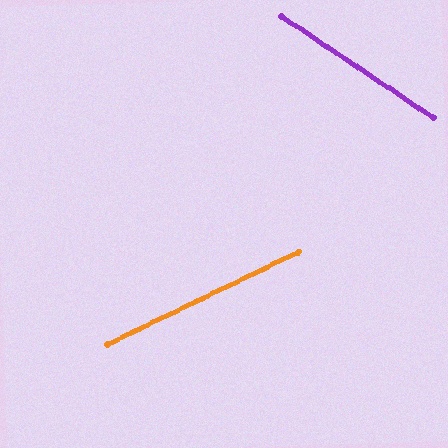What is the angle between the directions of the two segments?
Approximately 59 degrees.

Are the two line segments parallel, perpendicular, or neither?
Neither parallel nor perpendicular — they differ by about 59°.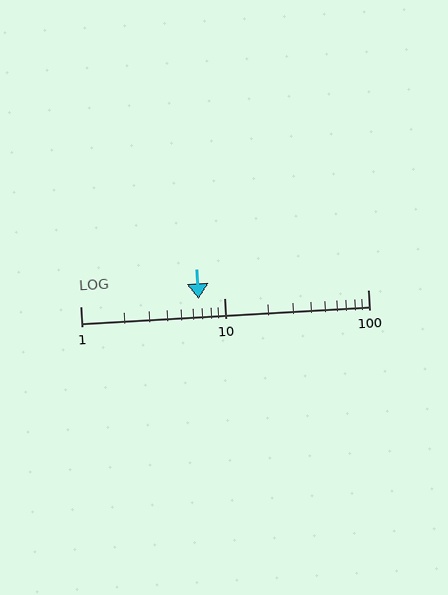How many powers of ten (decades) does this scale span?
The scale spans 2 decades, from 1 to 100.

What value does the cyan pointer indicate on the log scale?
The pointer indicates approximately 6.7.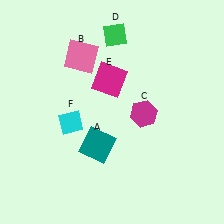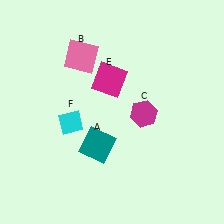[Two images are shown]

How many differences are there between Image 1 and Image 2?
There is 1 difference between the two images.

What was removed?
The green diamond (D) was removed in Image 2.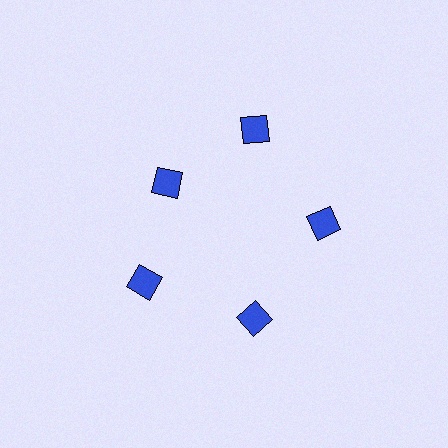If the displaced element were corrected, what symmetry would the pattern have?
It would have 5-fold rotational symmetry — the pattern would map onto itself every 72 degrees.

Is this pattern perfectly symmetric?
No. The 5 blue squares are arranged in a ring, but one element near the 10 o'clock position is pulled inward toward the center, breaking the 5-fold rotational symmetry.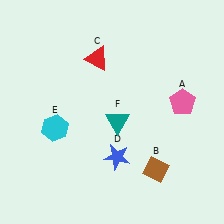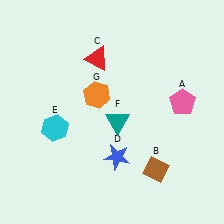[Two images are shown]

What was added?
An orange hexagon (G) was added in Image 2.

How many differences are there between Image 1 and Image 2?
There is 1 difference between the two images.